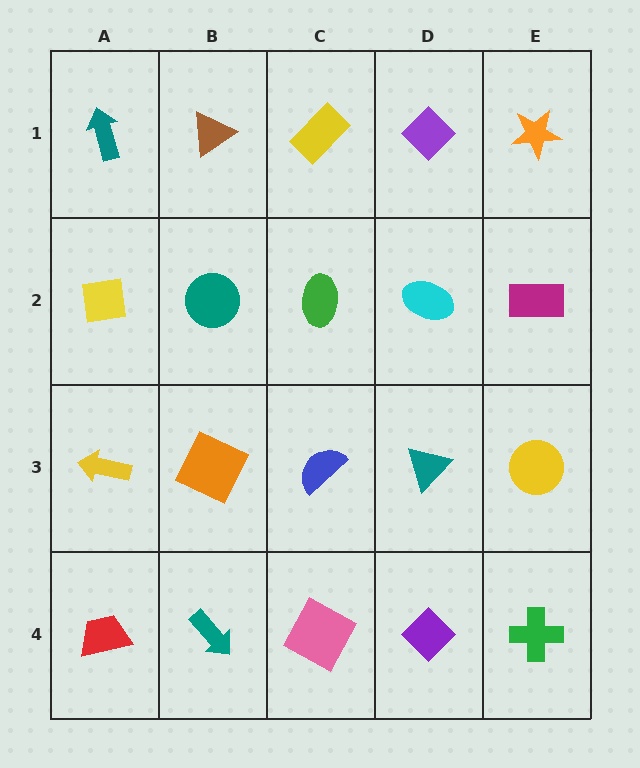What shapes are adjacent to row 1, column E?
A magenta rectangle (row 2, column E), a purple diamond (row 1, column D).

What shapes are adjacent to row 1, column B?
A teal circle (row 2, column B), a teal arrow (row 1, column A), a yellow rectangle (row 1, column C).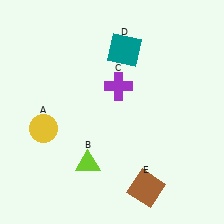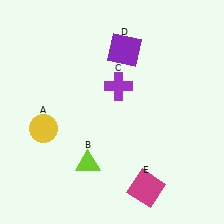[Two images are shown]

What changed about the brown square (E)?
In Image 1, E is brown. In Image 2, it changed to magenta.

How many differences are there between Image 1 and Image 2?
There are 2 differences between the two images.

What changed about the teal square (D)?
In Image 1, D is teal. In Image 2, it changed to purple.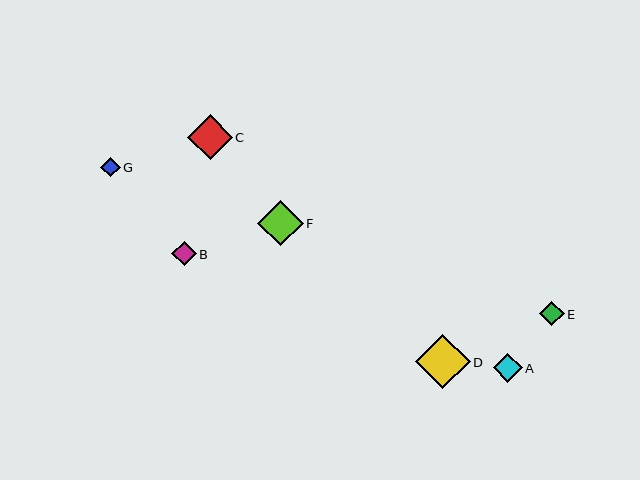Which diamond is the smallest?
Diamond G is the smallest with a size of approximately 20 pixels.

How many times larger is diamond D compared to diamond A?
Diamond D is approximately 1.9 times the size of diamond A.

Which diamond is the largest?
Diamond D is the largest with a size of approximately 55 pixels.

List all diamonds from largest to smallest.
From largest to smallest: D, F, C, A, E, B, G.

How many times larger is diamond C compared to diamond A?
Diamond C is approximately 1.5 times the size of diamond A.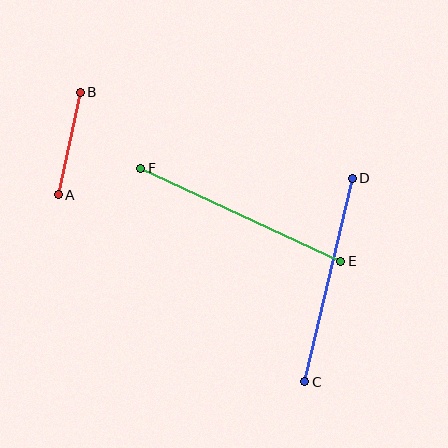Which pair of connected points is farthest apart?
Points E and F are farthest apart.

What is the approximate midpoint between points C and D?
The midpoint is at approximately (328, 280) pixels.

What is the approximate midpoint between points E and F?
The midpoint is at approximately (241, 215) pixels.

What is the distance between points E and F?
The distance is approximately 220 pixels.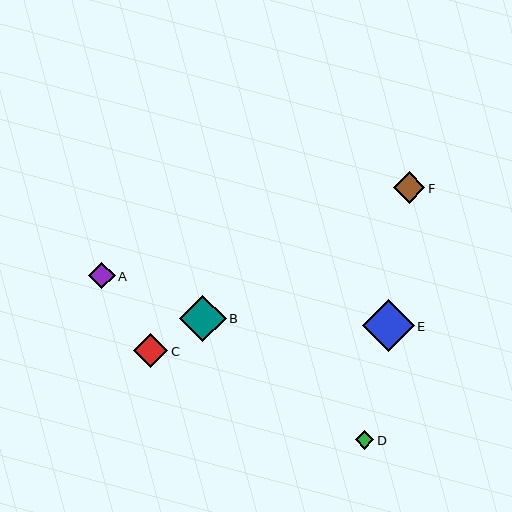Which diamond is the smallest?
Diamond D is the smallest with a size of approximately 18 pixels.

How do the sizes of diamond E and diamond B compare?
Diamond E and diamond B are approximately the same size.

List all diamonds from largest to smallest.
From largest to smallest: E, B, C, F, A, D.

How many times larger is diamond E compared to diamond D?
Diamond E is approximately 2.8 times the size of diamond D.